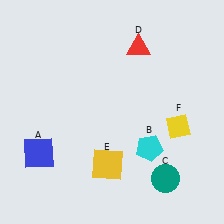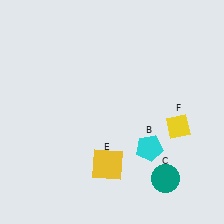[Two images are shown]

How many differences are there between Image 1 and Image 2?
There are 2 differences between the two images.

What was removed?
The red triangle (D), the blue square (A) were removed in Image 2.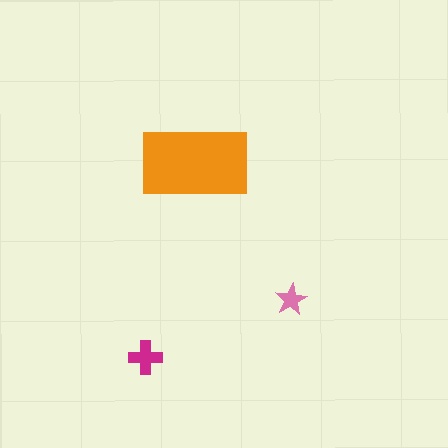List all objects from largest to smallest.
The orange rectangle, the magenta cross, the pink star.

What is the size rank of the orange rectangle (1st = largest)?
1st.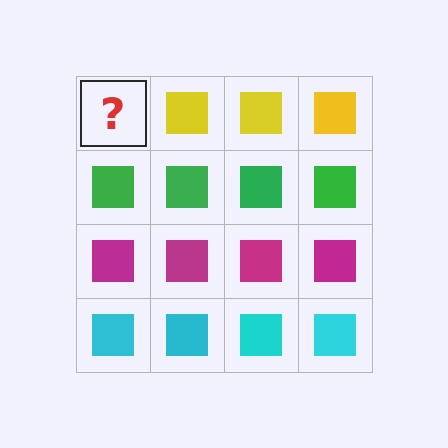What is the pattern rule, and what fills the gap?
The rule is that each row has a consistent color. The gap should be filled with a yellow square.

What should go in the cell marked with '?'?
The missing cell should contain a yellow square.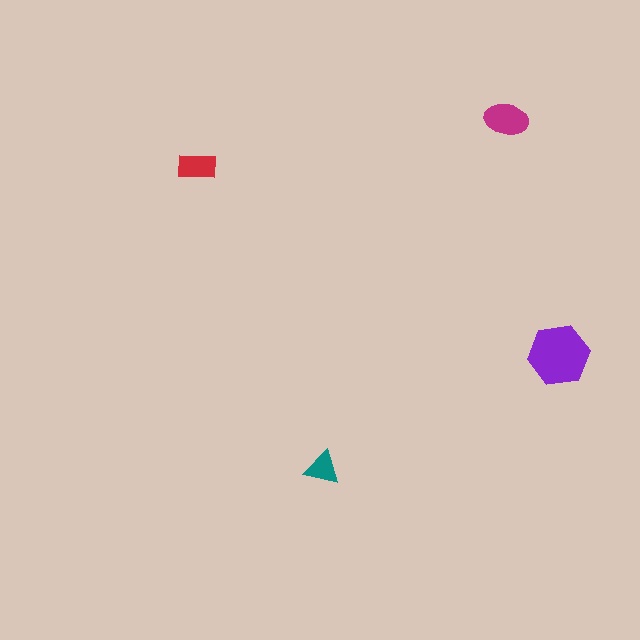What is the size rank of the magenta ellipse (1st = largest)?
2nd.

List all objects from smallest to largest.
The teal triangle, the red rectangle, the magenta ellipse, the purple hexagon.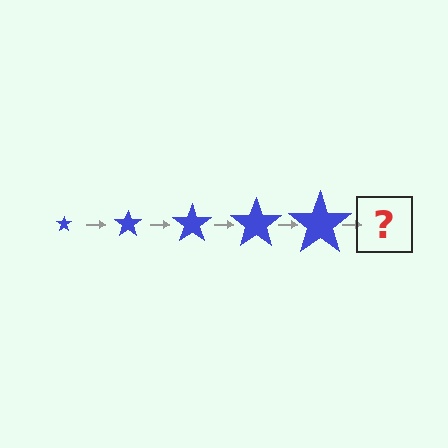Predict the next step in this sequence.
The next step is a blue star, larger than the previous one.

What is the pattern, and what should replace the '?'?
The pattern is that the star gets progressively larger each step. The '?' should be a blue star, larger than the previous one.